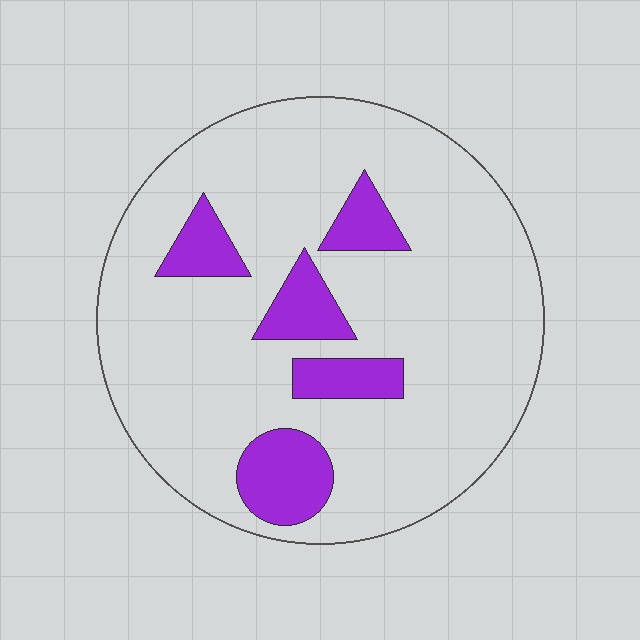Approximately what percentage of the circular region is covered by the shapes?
Approximately 15%.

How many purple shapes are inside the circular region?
5.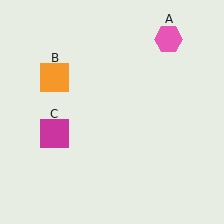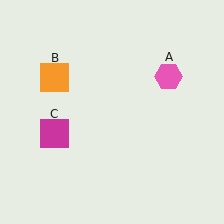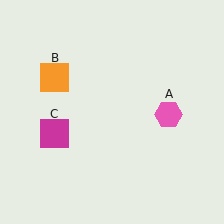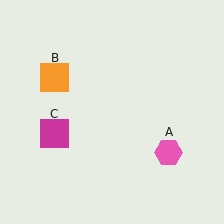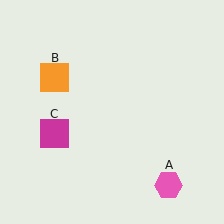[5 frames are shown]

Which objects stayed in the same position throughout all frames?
Orange square (object B) and magenta square (object C) remained stationary.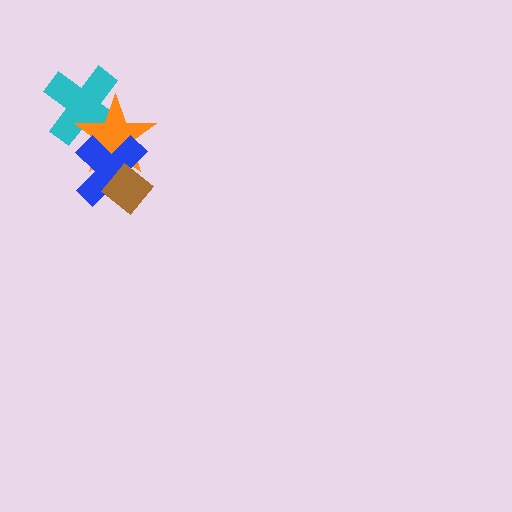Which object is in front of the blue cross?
The brown diamond is in front of the blue cross.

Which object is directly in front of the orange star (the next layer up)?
The blue cross is directly in front of the orange star.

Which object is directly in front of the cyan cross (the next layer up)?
The orange star is directly in front of the cyan cross.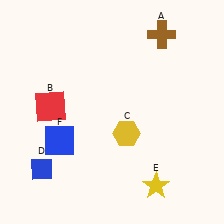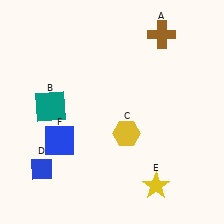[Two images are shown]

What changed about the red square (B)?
In Image 1, B is red. In Image 2, it changed to teal.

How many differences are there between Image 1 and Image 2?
There is 1 difference between the two images.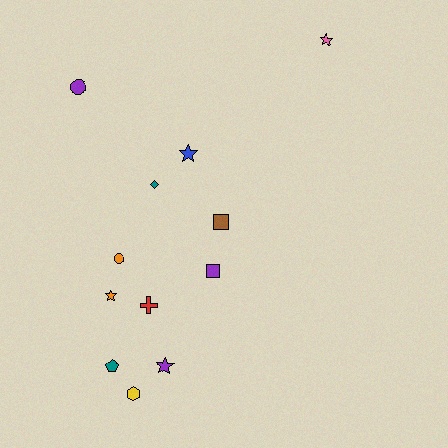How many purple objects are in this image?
There are 3 purple objects.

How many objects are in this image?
There are 12 objects.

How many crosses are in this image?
There is 1 cross.